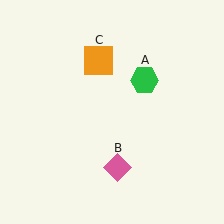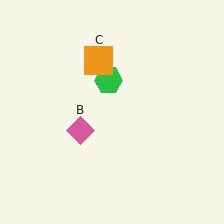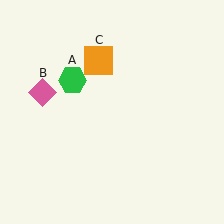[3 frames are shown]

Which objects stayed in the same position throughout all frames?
Orange square (object C) remained stationary.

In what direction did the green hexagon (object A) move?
The green hexagon (object A) moved left.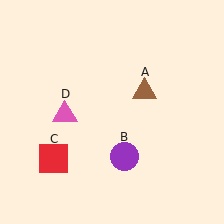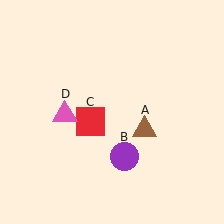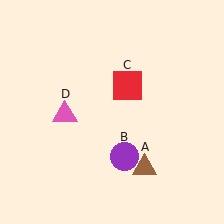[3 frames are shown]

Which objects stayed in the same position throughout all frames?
Purple circle (object B) and pink triangle (object D) remained stationary.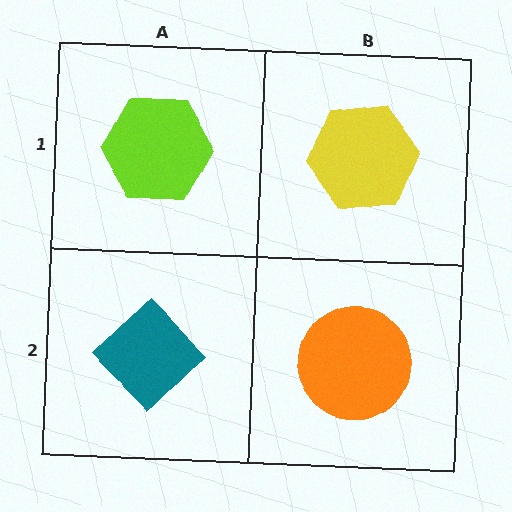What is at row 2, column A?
A teal diamond.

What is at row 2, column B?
An orange circle.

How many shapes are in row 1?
2 shapes.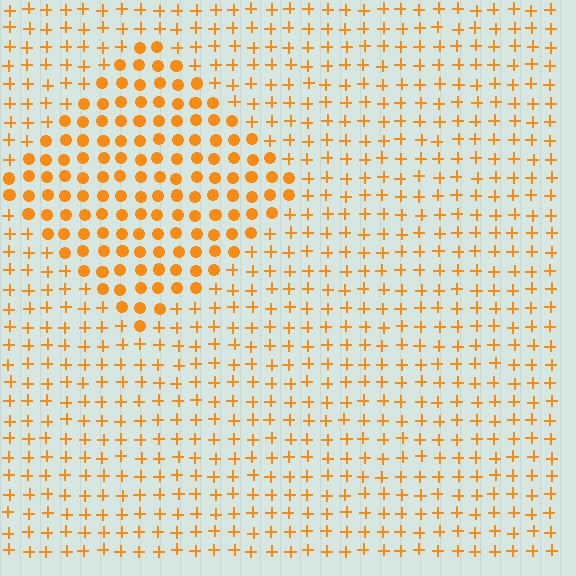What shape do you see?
I see a diamond.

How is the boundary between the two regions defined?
The boundary is defined by a change in element shape: circles inside vs. plus signs outside. All elements share the same color and spacing.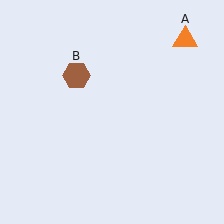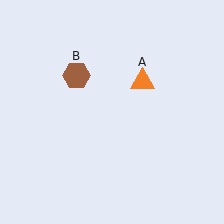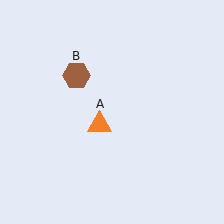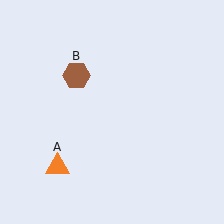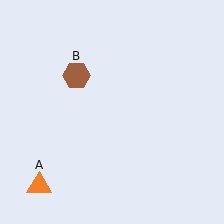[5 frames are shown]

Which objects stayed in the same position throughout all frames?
Brown hexagon (object B) remained stationary.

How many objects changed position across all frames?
1 object changed position: orange triangle (object A).